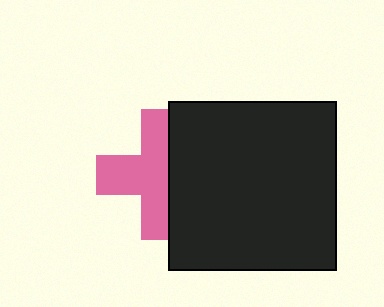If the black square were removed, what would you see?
You would see the complete pink cross.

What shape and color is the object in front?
The object in front is a black square.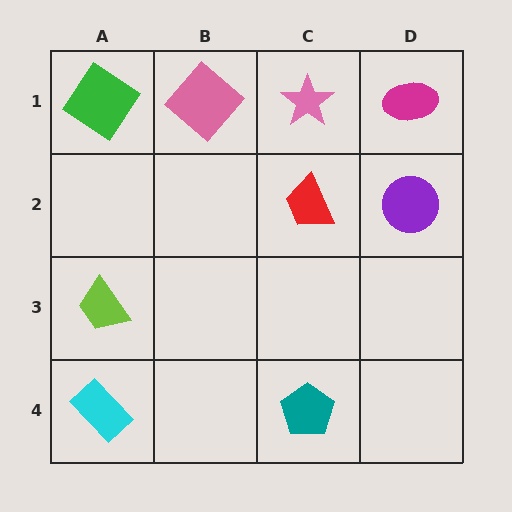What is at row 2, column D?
A purple circle.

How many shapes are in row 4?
2 shapes.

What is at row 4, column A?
A cyan rectangle.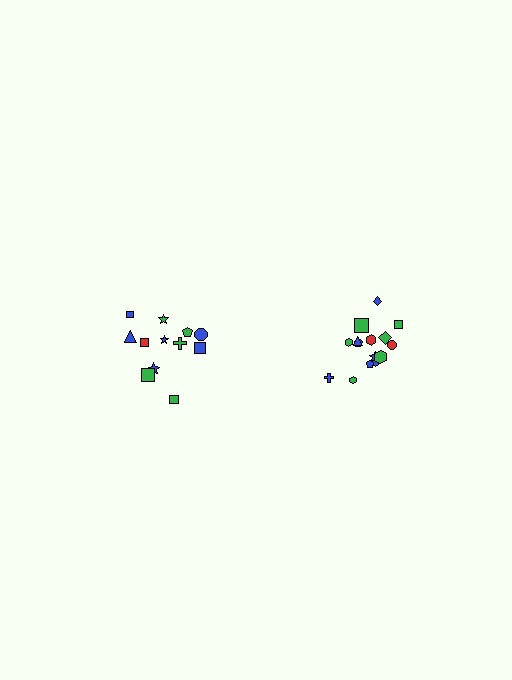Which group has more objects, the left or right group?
The right group.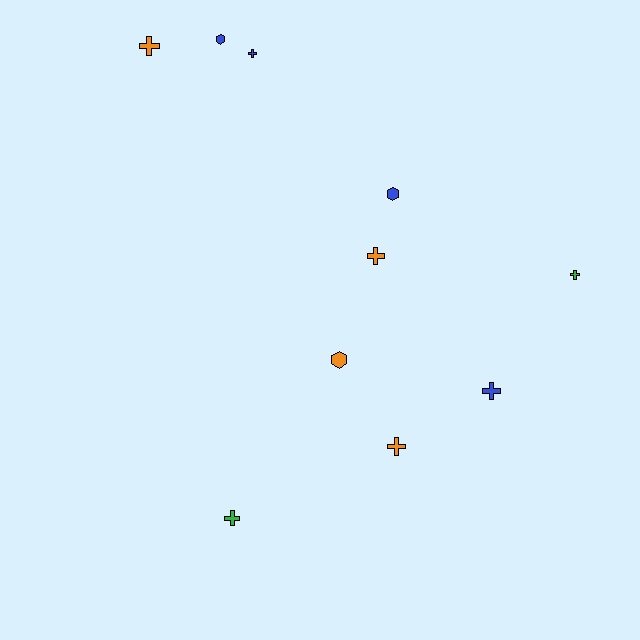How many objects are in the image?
There are 10 objects.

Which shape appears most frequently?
Cross, with 7 objects.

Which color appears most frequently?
Orange, with 4 objects.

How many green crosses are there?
There are 2 green crosses.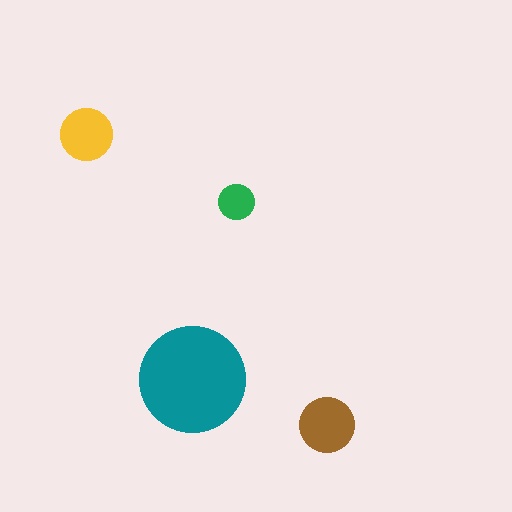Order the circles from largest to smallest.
the teal one, the brown one, the yellow one, the green one.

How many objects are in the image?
There are 4 objects in the image.